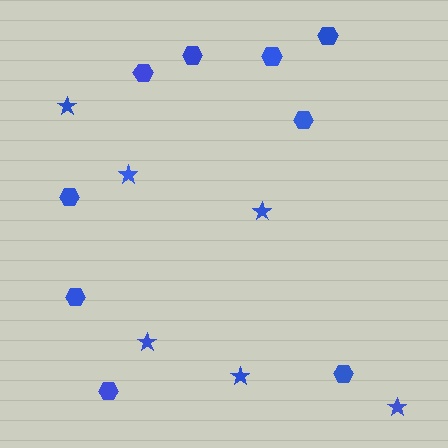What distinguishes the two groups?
There are 2 groups: one group of hexagons (9) and one group of stars (6).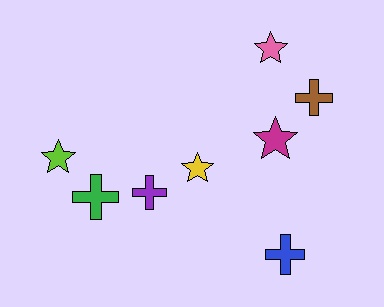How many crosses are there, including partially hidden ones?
There are 4 crosses.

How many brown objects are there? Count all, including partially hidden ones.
There is 1 brown object.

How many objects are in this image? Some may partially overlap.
There are 8 objects.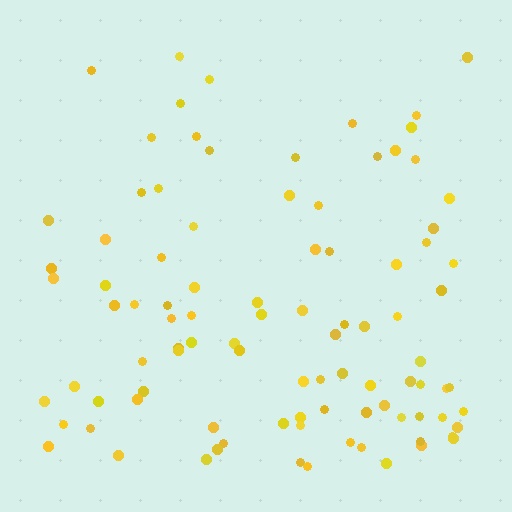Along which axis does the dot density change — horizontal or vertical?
Vertical.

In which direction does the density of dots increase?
From top to bottom, with the bottom side densest.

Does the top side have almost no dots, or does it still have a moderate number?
Still a moderate number, just noticeably fewer than the bottom.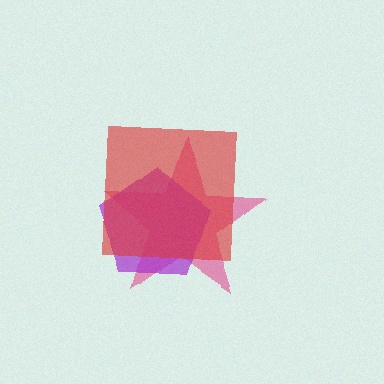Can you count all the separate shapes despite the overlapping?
Yes, there are 3 separate shapes.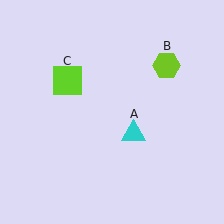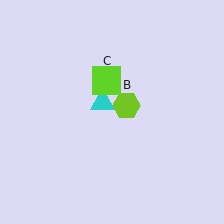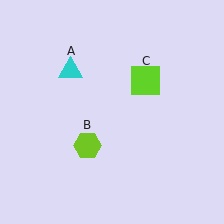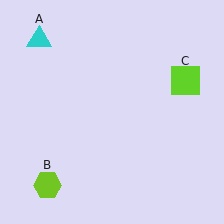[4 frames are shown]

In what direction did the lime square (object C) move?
The lime square (object C) moved right.